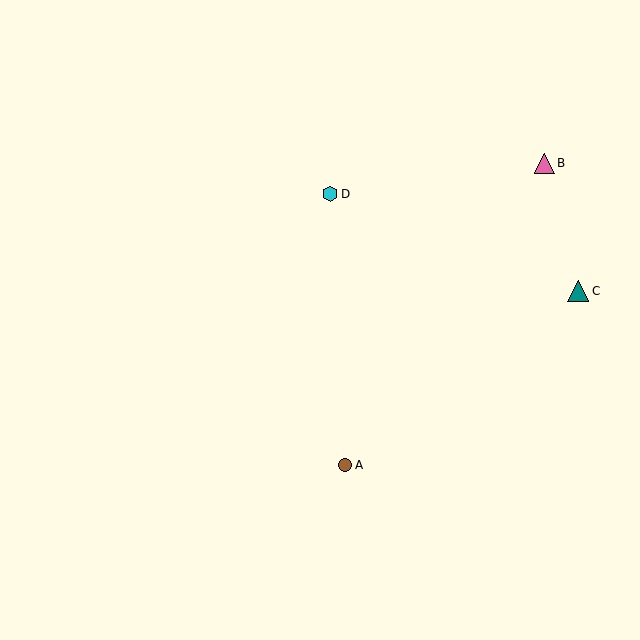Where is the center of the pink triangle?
The center of the pink triangle is at (544, 163).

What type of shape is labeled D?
Shape D is a cyan hexagon.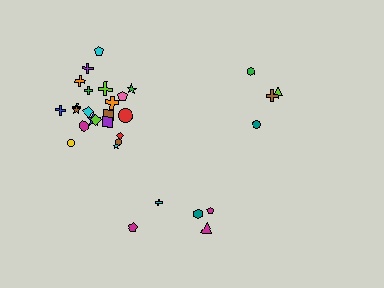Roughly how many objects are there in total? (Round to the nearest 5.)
Roughly 30 objects in total.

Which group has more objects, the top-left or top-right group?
The top-left group.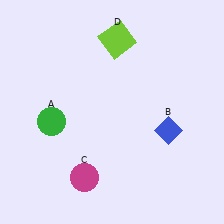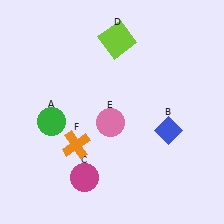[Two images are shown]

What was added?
A pink circle (E), an orange cross (F) were added in Image 2.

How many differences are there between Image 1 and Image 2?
There are 2 differences between the two images.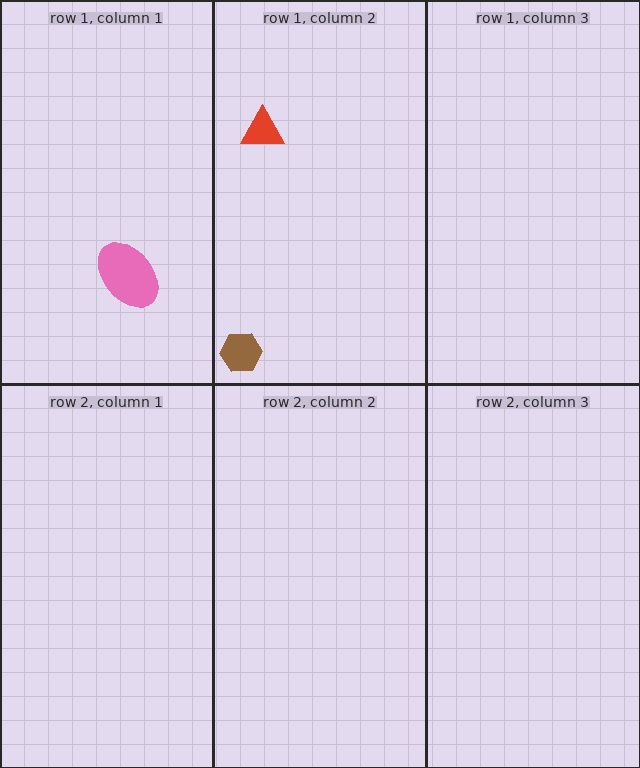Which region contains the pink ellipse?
The row 1, column 1 region.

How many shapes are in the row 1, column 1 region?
1.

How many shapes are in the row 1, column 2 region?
2.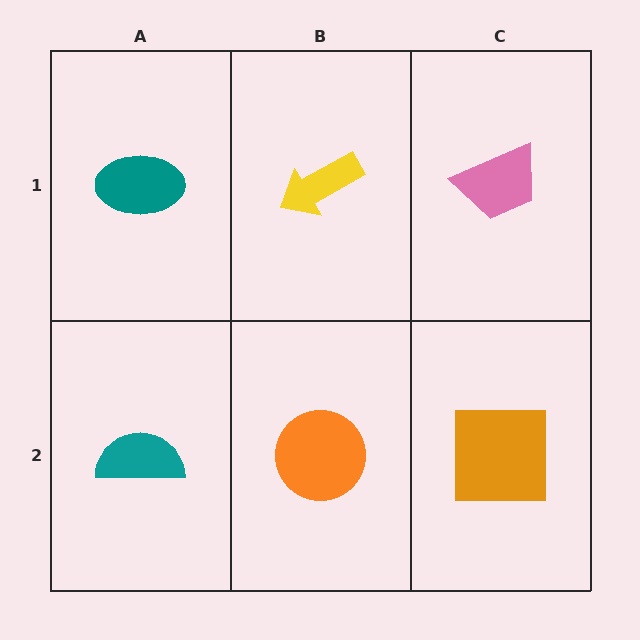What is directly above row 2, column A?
A teal ellipse.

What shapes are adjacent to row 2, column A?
A teal ellipse (row 1, column A), an orange circle (row 2, column B).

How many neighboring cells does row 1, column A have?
2.